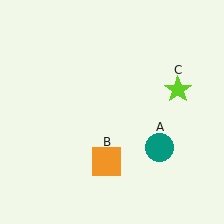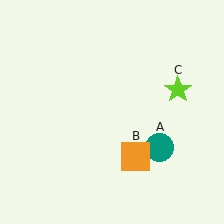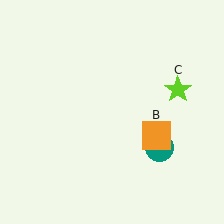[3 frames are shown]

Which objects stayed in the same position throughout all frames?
Teal circle (object A) and lime star (object C) remained stationary.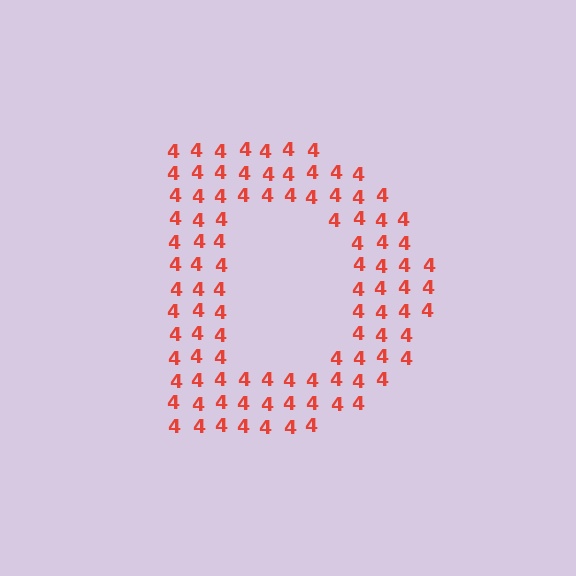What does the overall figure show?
The overall figure shows the letter D.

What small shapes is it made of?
It is made of small digit 4's.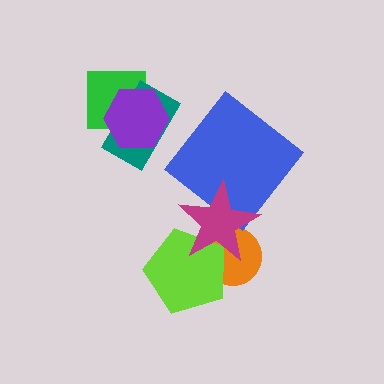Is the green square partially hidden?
Yes, it is partially covered by another shape.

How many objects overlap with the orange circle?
2 objects overlap with the orange circle.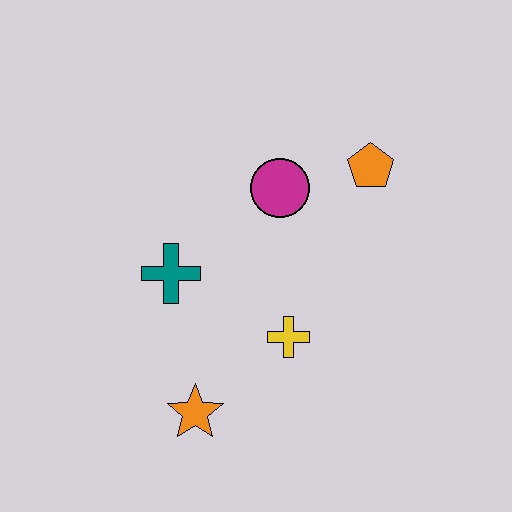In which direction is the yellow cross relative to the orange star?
The yellow cross is to the right of the orange star.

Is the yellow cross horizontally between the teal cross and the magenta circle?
No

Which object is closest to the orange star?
The yellow cross is closest to the orange star.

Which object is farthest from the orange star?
The orange pentagon is farthest from the orange star.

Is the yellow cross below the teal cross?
Yes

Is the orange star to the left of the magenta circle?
Yes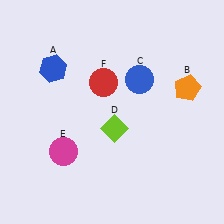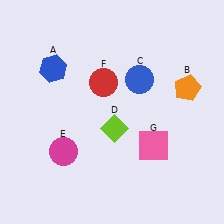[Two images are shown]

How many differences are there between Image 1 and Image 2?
There is 1 difference between the two images.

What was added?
A pink square (G) was added in Image 2.